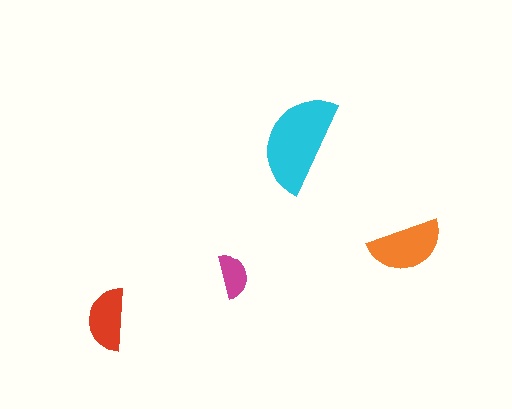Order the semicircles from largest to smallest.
the cyan one, the orange one, the red one, the magenta one.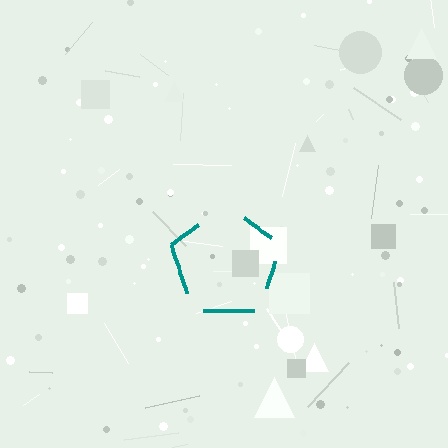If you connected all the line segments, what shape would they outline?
They would outline a pentagon.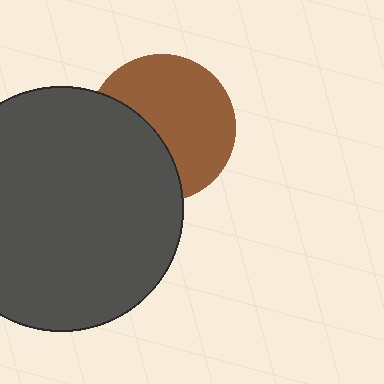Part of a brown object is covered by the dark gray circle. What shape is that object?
It is a circle.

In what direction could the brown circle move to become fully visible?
The brown circle could move right. That would shift it out from behind the dark gray circle entirely.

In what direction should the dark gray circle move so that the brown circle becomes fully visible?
The dark gray circle should move left. That is the shortest direction to clear the overlap and leave the brown circle fully visible.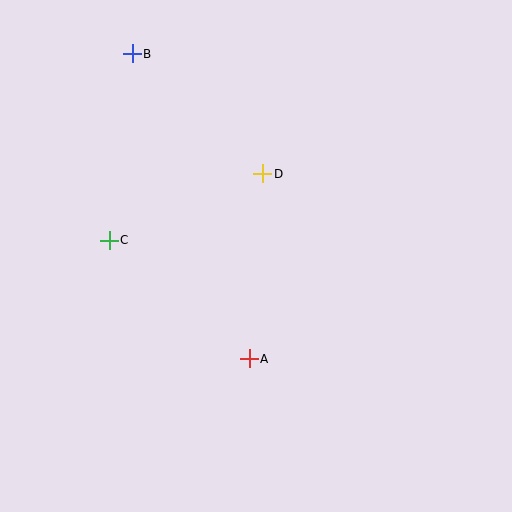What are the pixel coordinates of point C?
Point C is at (109, 240).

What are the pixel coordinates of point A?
Point A is at (249, 359).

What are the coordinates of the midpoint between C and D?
The midpoint between C and D is at (186, 207).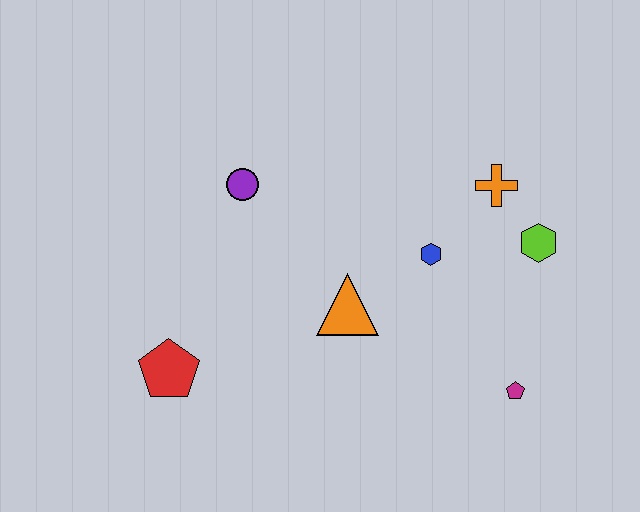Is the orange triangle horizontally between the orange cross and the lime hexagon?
No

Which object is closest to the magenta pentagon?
The lime hexagon is closest to the magenta pentagon.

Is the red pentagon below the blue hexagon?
Yes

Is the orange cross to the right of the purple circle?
Yes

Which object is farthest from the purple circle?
The magenta pentagon is farthest from the purple circle.